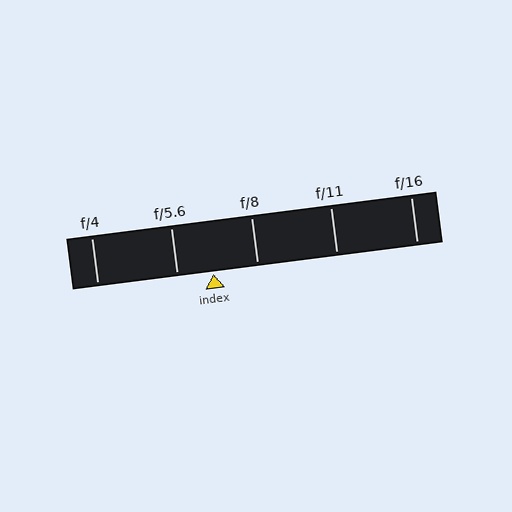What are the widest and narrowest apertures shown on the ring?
The widest aperture shown is f/4 and the narrowest is f/16.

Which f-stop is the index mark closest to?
The index mark is closest to f/5.6.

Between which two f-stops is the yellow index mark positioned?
The index mark is between f/5.6 and f/8.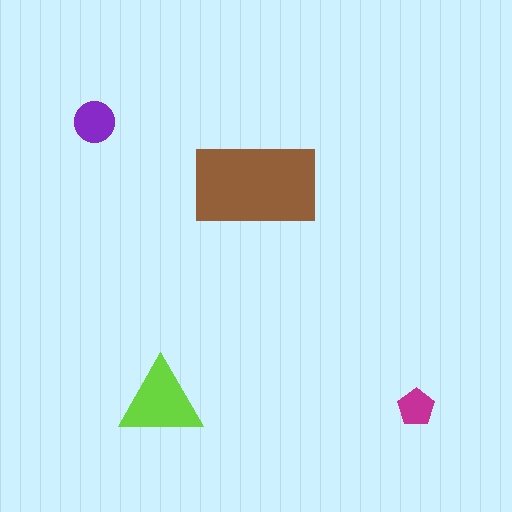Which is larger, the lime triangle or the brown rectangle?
The brown rectangle.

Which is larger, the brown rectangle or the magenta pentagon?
The brown rectangle.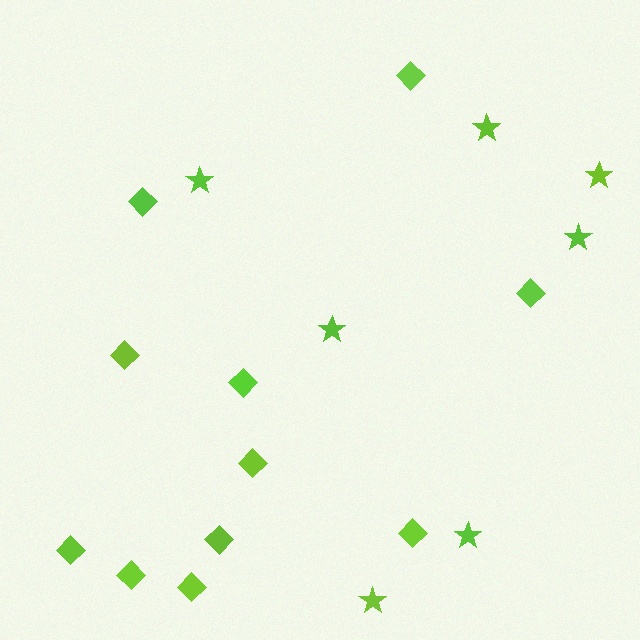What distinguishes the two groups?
There are 2 groups: one group of stars (7) and one group of diamonds (11).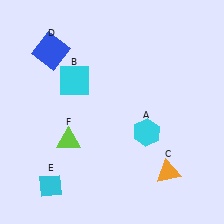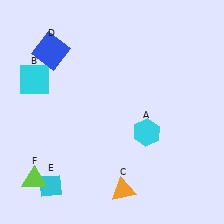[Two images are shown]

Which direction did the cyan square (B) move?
The cyan square (B) moved left.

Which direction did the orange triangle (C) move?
The orange triangle (C) moved left.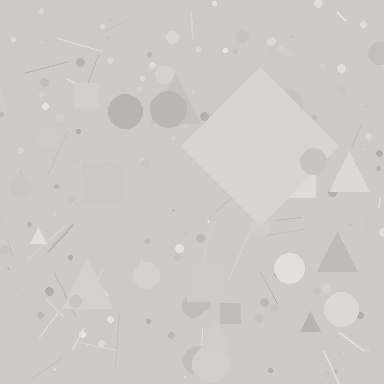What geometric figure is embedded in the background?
A diamond is embedded in the background.